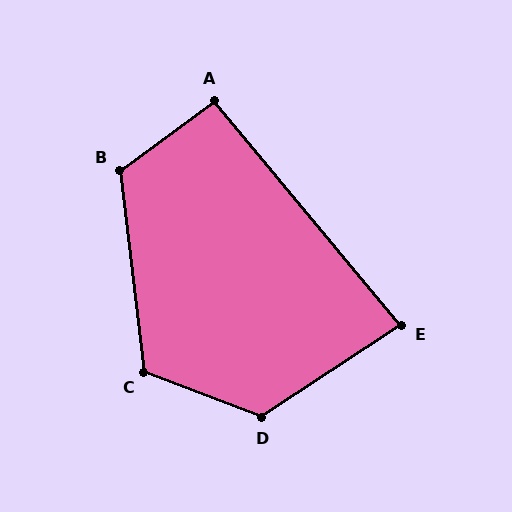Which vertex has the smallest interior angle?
E, at approximately 84 degrees.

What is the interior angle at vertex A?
Approximately 93 degrees (approximately right).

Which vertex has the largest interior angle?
D, at approximately 126 degrees.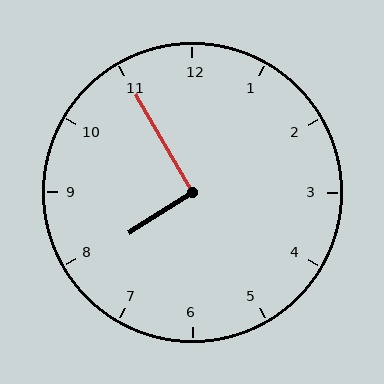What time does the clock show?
7:55.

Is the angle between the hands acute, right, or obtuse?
It is right.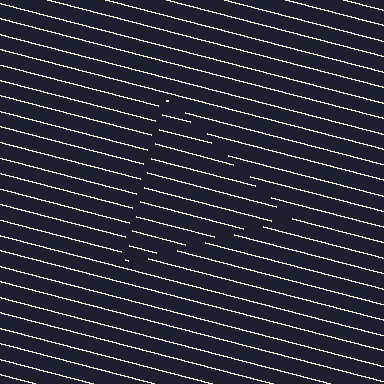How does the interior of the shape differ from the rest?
The interior of the shape contains the same grating, shifted by half a period — the contour is defined by the phase discontinuity where line-ends from the inner and outer gratings abut.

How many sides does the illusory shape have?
3 sides — the line-ends trace a triangle.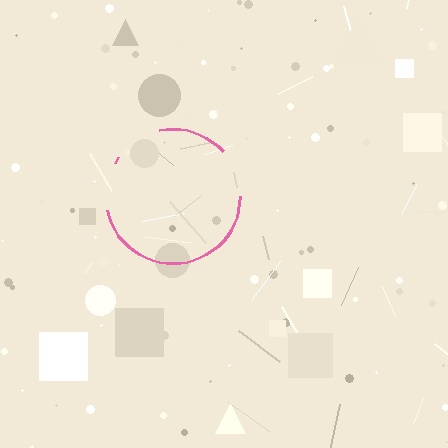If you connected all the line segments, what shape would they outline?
They would outline a circle.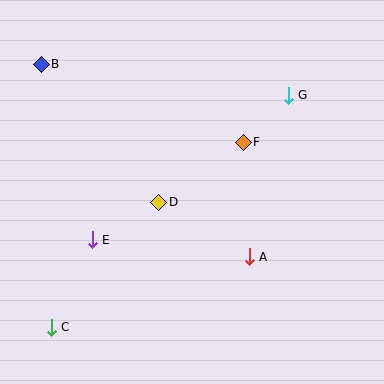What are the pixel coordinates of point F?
Point F is at (243, 142).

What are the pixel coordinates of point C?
Point C is at (51, 327).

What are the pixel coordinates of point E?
Point E is at (92, 240).